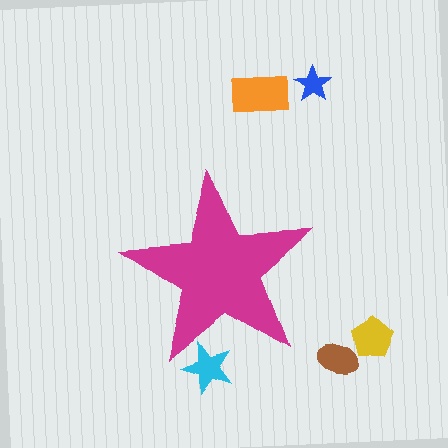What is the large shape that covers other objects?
A magenta star.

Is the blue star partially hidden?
No, the blue star is fully visible.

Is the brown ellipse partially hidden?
No, the brown ellipse is fully visible.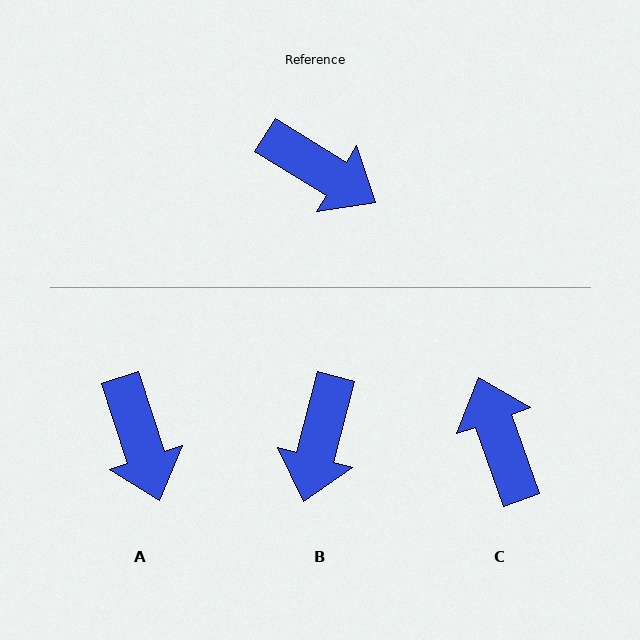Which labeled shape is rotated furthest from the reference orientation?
C, about 141 degrees away.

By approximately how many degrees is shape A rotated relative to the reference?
Approximately 41 degrees clockwise.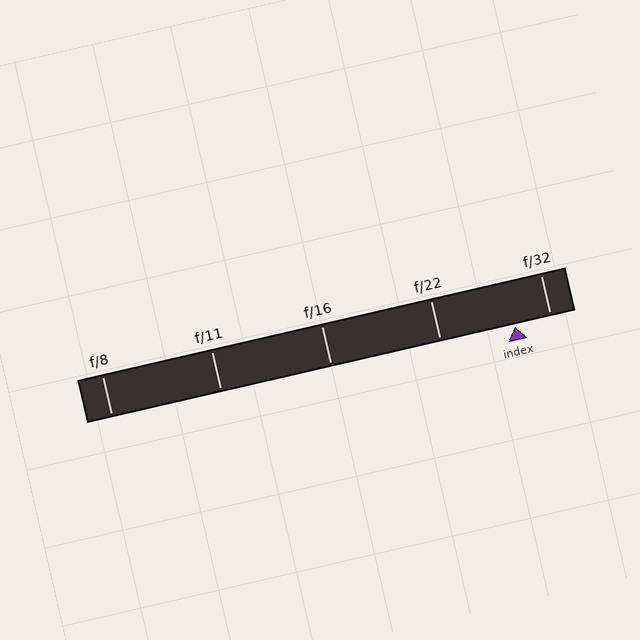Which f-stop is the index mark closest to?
The index mark is closest to f/32.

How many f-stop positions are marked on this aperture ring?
There are 5 f-stop positions marked.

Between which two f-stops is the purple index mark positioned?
The index mark is between f/22 and f/32.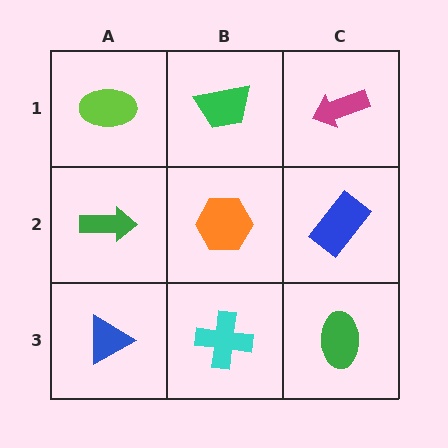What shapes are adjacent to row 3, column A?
A green arrow (row 2, column A), a cyan cross (row 3, column B).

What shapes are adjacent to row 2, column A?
A lime ellipse (row 1, column A), a blue triangle (row 3, column A), an orange hexagon (row 2, column B).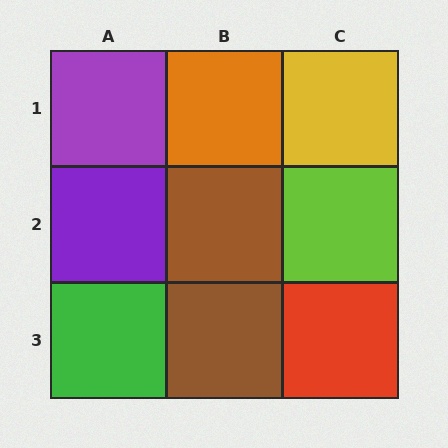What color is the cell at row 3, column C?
Red.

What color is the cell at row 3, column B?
Brown.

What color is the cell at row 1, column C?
Yellow.